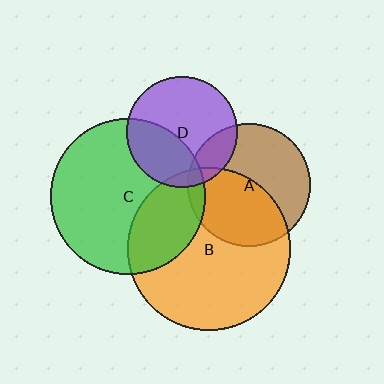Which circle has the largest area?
Circle B (orange).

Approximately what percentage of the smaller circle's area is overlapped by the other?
Approximately 35%.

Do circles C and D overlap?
Yes.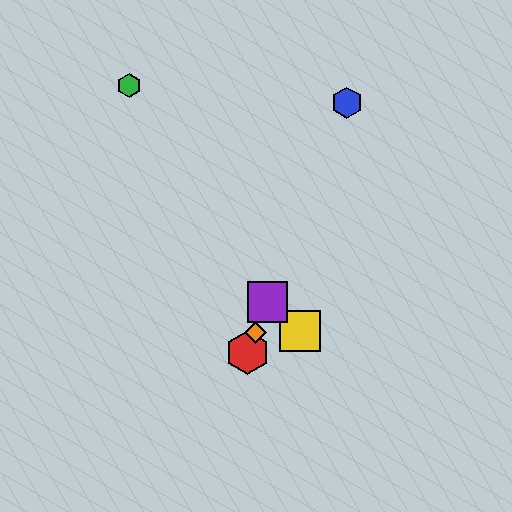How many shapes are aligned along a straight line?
4 shapes (the red hexagon, the blue hexagon, the purple square, the orange diamond) are aligned along a straight line.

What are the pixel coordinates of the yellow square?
The yellow square is at (300, 331).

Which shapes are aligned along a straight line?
The red hexagon, the blue hexagon, the purple square, the orange diamond are aligned along a straight line.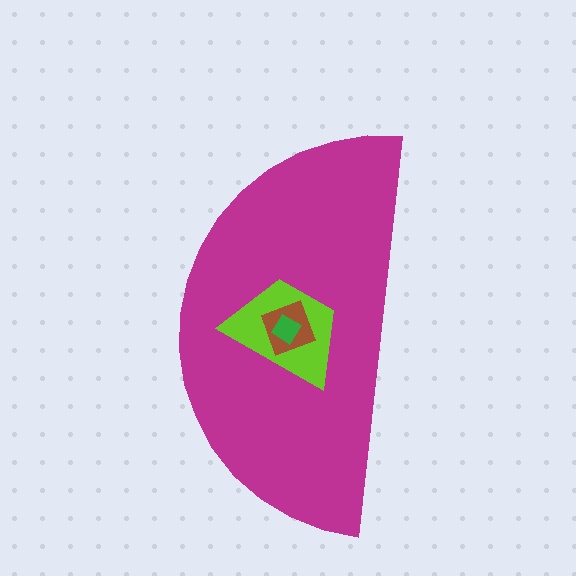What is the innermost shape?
The green diamond.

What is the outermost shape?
The magenta semicircle.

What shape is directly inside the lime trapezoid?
The brown square.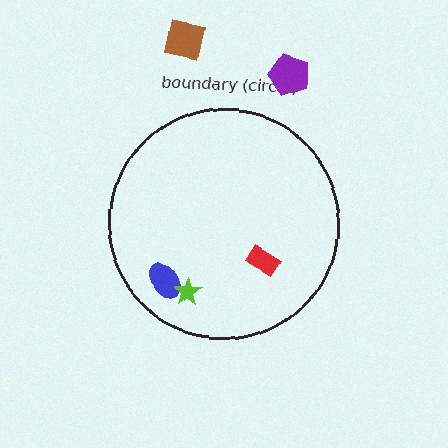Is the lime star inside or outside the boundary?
Inside.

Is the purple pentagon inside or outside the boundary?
Outside.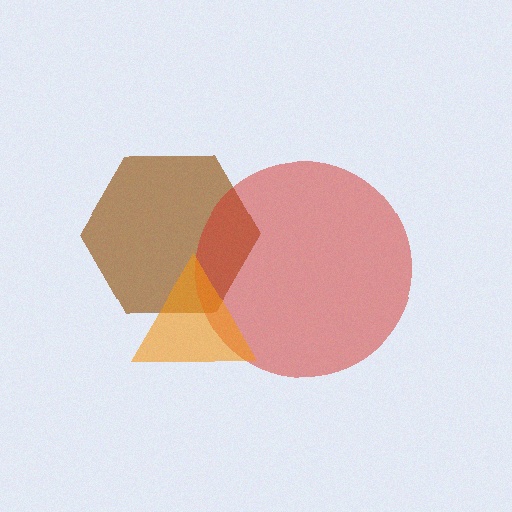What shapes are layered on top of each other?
The layered shapes are: a brown hexagon, a red circle, an orange triangle.